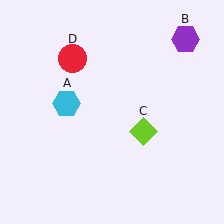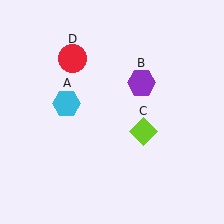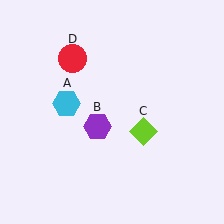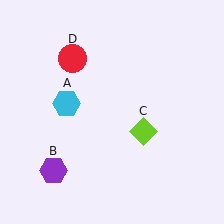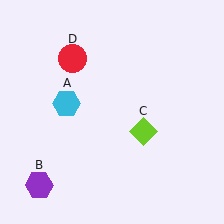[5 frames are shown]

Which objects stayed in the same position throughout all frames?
Cyan hexagon (object A) and lime diamond (object C) and red circle (object D) remained stationary.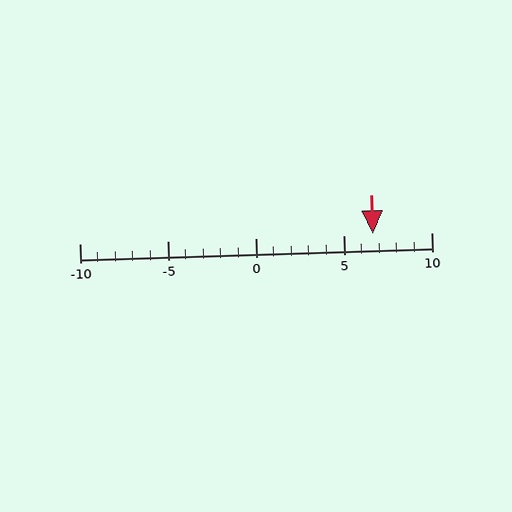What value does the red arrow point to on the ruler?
The red arrow points to approximately 7.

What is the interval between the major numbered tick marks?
The major tick marks are spaced 5 units apart.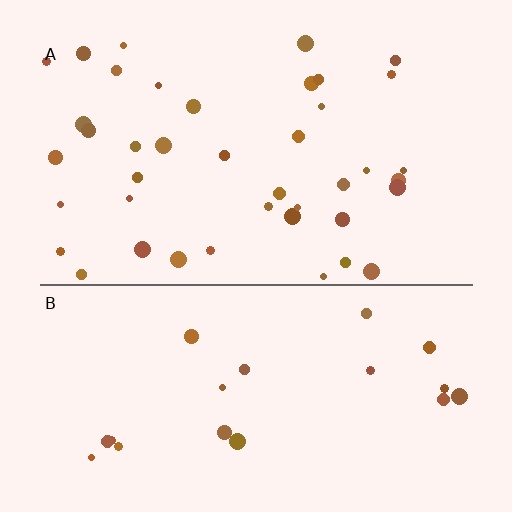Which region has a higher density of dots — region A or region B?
A (the top).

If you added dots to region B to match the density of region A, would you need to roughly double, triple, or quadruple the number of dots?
Approximately double.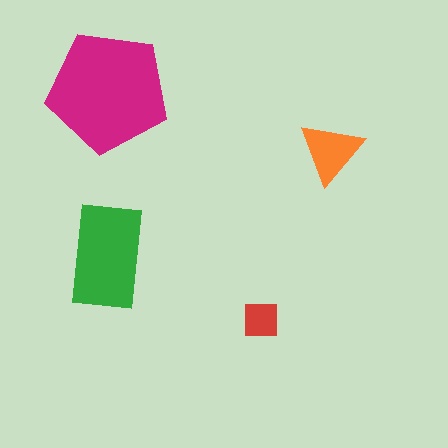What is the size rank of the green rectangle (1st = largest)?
2nd.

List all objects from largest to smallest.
The magenta pentagon, the green rectangle, the orange triangle, the red square.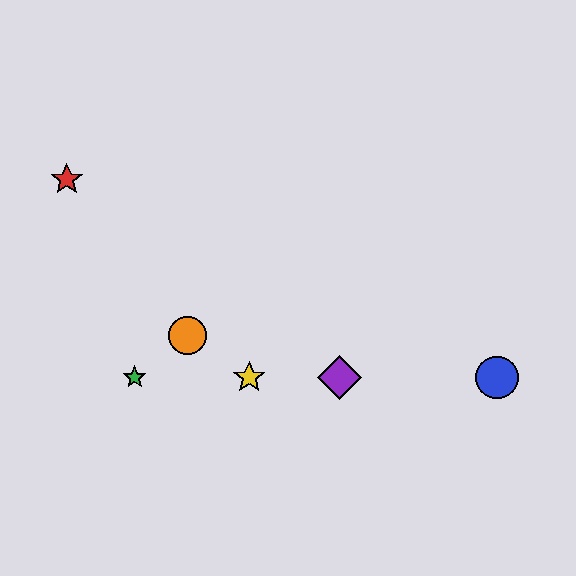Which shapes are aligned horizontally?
The blue circle, the green star, the yellow star, the purple diamond are aligned horizontally.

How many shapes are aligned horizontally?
4 shapes (the blue circle, the green star, the yellow star, the purple diamond) are aligned horizontally.